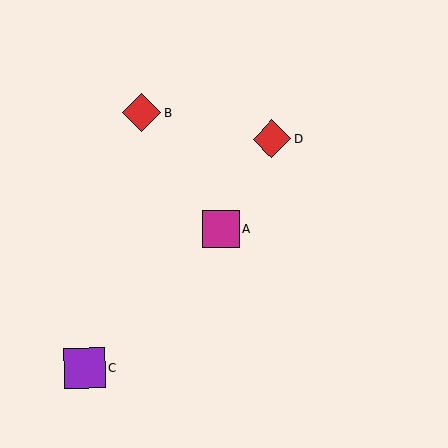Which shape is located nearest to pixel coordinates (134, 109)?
The red diamond (labeled B) at (142, 113) is nearest to that location.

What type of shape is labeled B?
Shape B is a red diamond.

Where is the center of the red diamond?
The center of the red diamond is at (142, 113).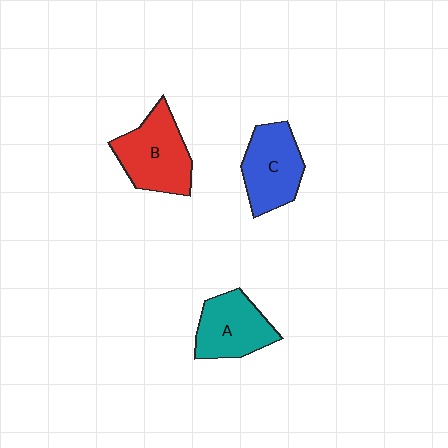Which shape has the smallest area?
Shape A (teal).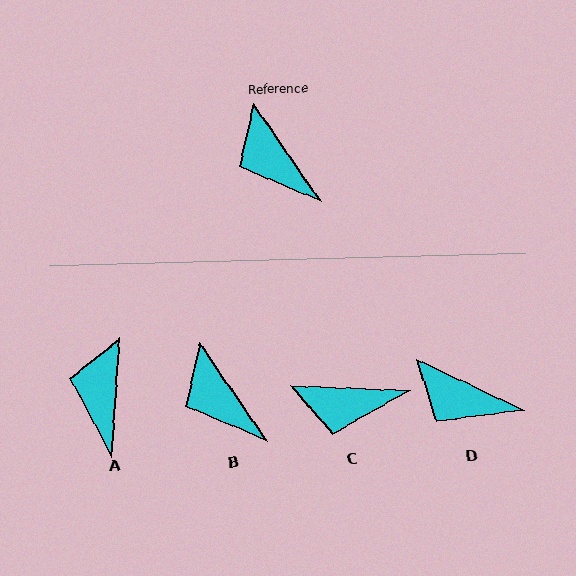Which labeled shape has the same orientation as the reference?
B.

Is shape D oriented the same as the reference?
No, it is off by about 31 degrees.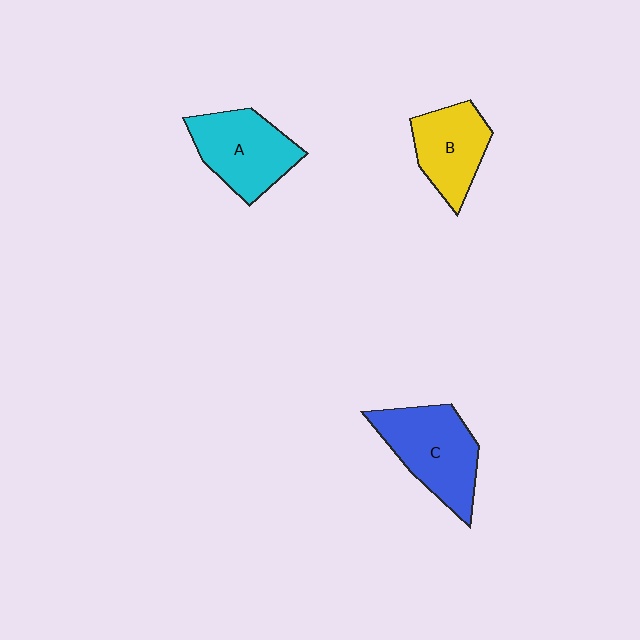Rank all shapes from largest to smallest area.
From largest to smallest: C (blue), A (cyan), B (yellow).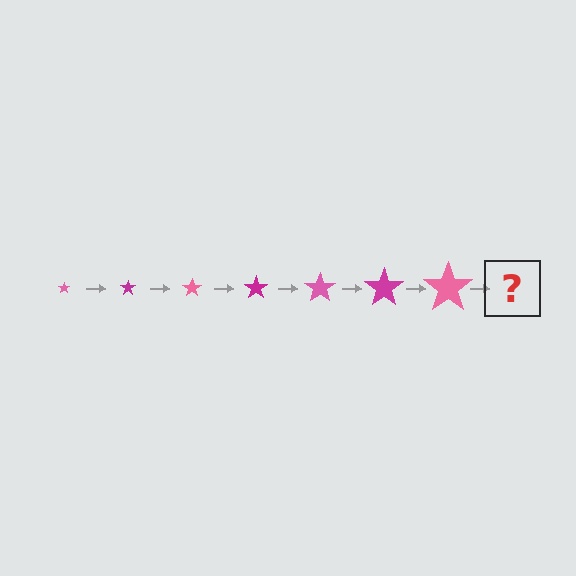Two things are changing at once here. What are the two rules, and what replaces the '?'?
The two rules are that the star grows larger each step and the color cycles through pink and magenta. The '?' should be a magenta star, larger than the previous one.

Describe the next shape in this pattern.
It should be a magenta star, larger than the previous one.